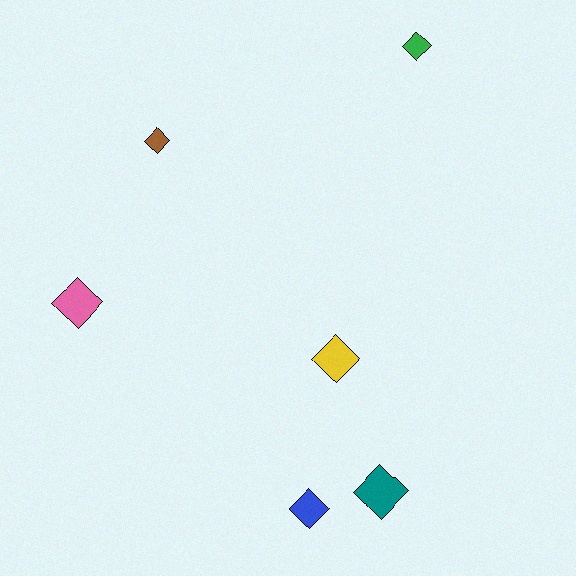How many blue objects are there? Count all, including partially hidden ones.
There is 1 blue object.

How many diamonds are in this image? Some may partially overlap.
There are 6 diamonds.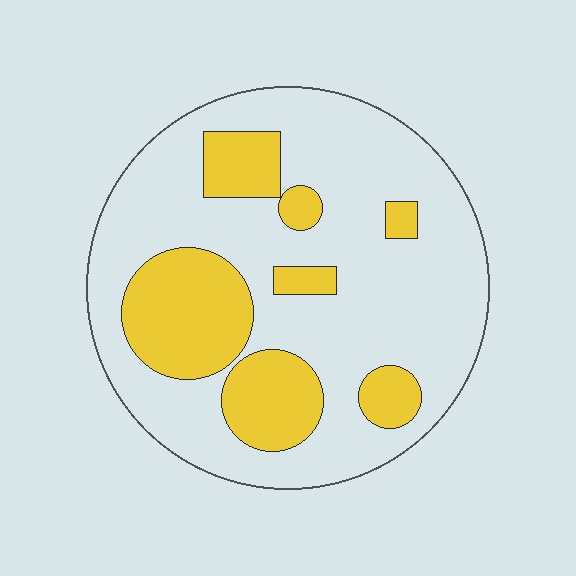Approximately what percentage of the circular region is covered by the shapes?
Approximately 30%.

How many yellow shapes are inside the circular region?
7.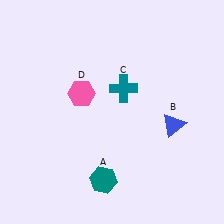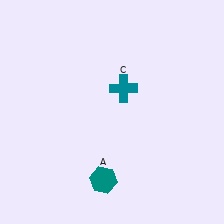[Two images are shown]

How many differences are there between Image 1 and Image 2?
There are 2 differences between the two images.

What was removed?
The pink hexagon (D), the blue triangle (B) were removed in Image 2.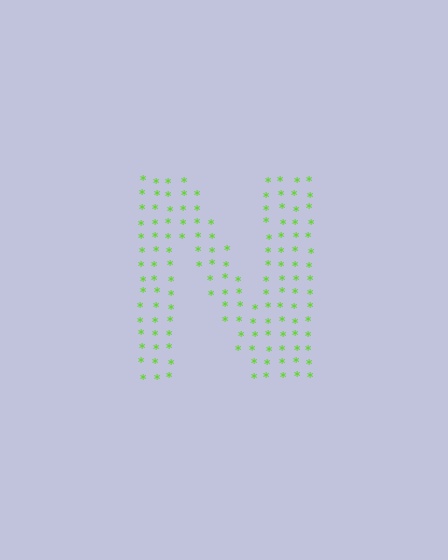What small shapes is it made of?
It is made of small asterisks.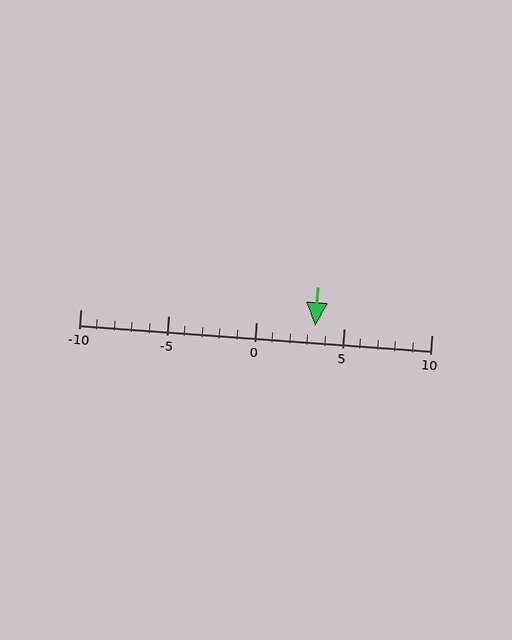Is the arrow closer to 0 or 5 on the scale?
The arrow is closer to 5.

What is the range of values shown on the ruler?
The ruler shows values from -10 to 10.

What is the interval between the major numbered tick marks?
The major tick marks are spaced 5 units apart.